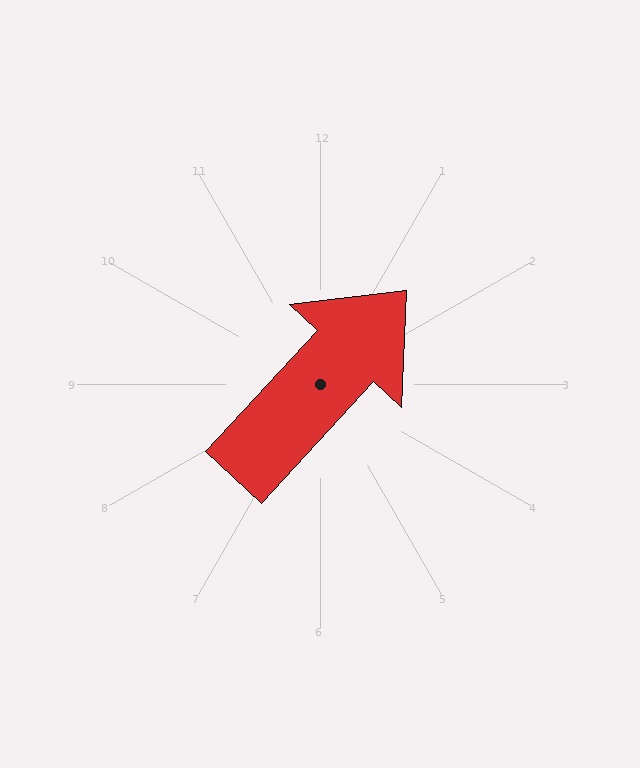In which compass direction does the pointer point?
Northeast.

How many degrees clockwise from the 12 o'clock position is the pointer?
Approximately 43 degrees.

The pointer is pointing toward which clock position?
Roughly 1 o'clock.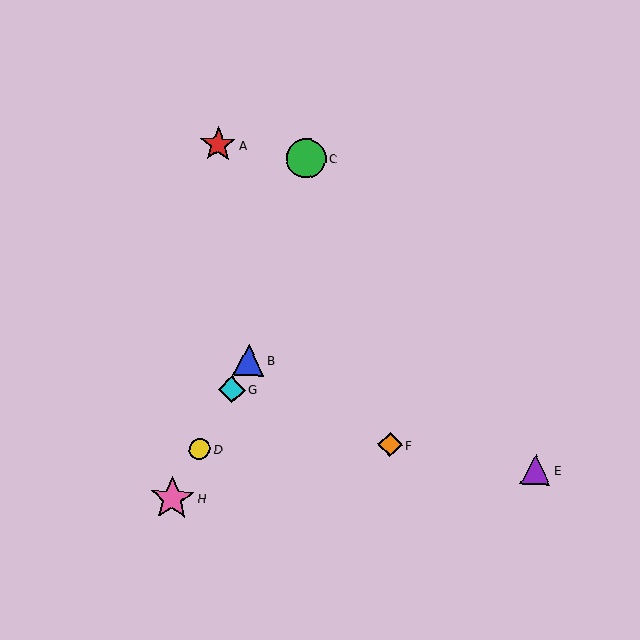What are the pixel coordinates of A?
Object A is at (218, 144).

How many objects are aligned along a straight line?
4 objects (B, D, G, H) are aligned along a straight line.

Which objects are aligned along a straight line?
Objects B, D, G, H are aligned along a straight line.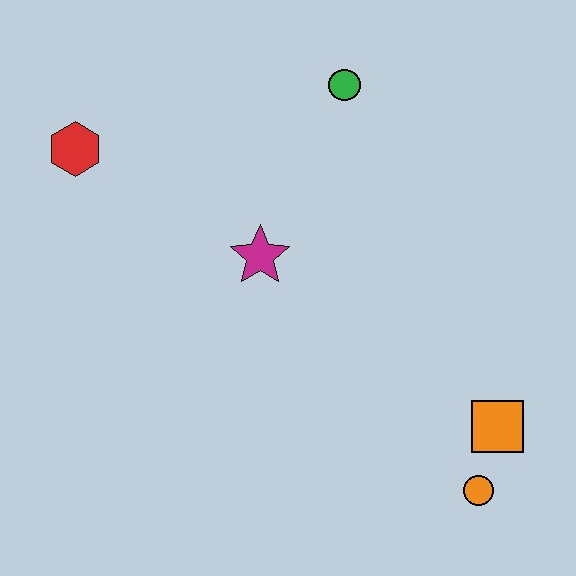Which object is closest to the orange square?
The orange circle is closest to the orange square.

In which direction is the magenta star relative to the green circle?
The magenta star is below the green circle.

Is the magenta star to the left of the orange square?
Yes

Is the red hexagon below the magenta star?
No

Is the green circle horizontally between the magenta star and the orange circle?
Yes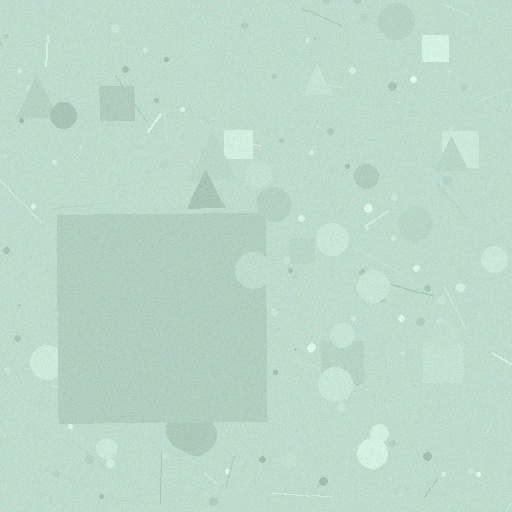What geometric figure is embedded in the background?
A square is embedded in the background.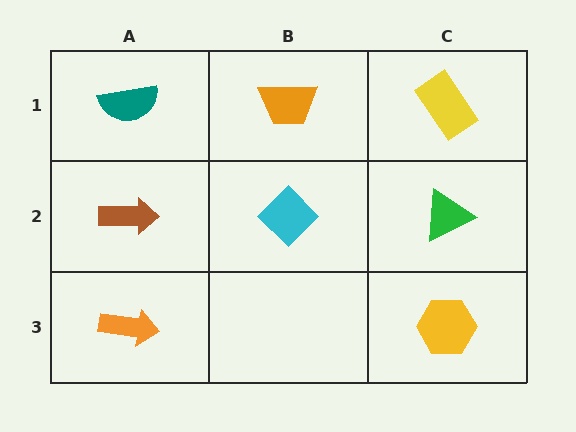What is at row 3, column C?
A yellow hexagon.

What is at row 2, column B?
A cyan diamond.